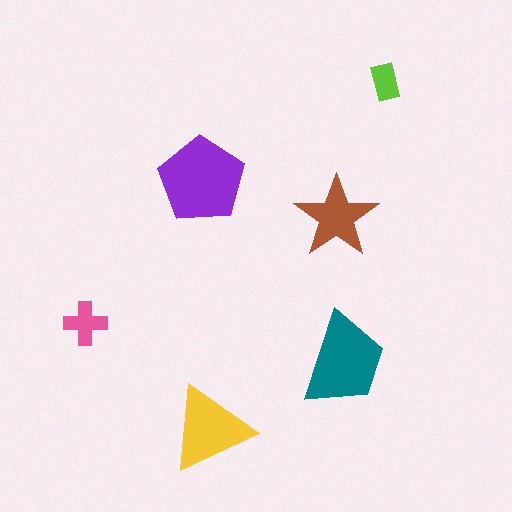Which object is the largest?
The purple pentagon.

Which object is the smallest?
The lime rectangle.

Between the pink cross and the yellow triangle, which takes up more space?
The yellow triangle.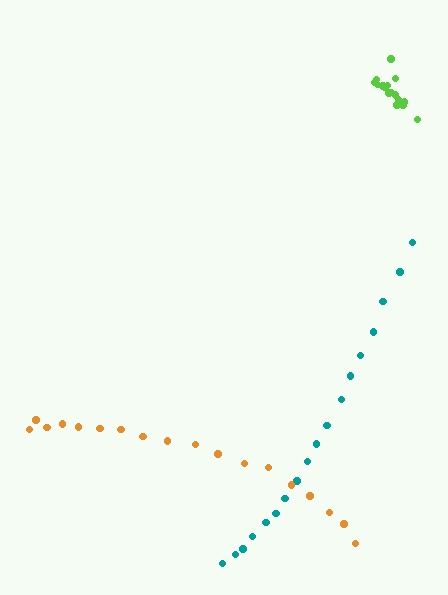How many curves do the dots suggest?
There are 3 distinct paths.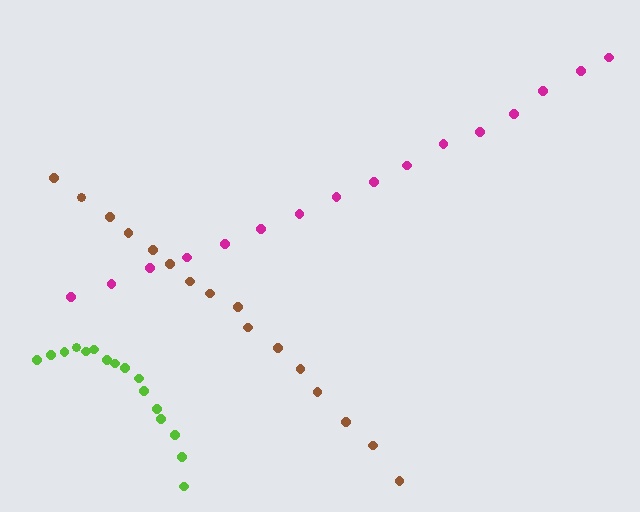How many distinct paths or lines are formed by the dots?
There are 3 distinct paths.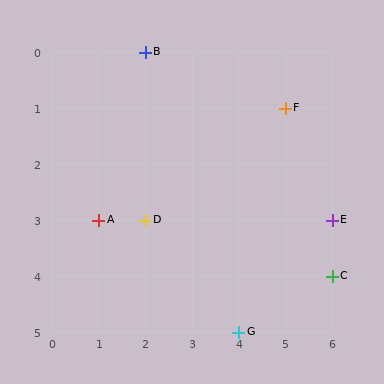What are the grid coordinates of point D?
Point D is at grid coordinates (2, 3).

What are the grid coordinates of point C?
Point C is at grid coordinates (6, 4).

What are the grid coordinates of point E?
Point E is at grid coordinates (6, 3).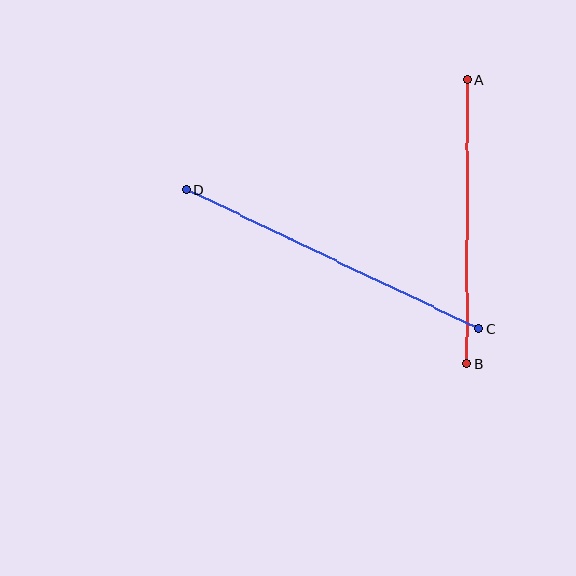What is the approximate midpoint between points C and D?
The midpoint is at approximately (332, 259) pixels.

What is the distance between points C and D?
The distance is approximately 323 pixels.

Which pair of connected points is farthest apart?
Points C and D are farthest apart.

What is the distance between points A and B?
The distance is approximately 284 pixels.